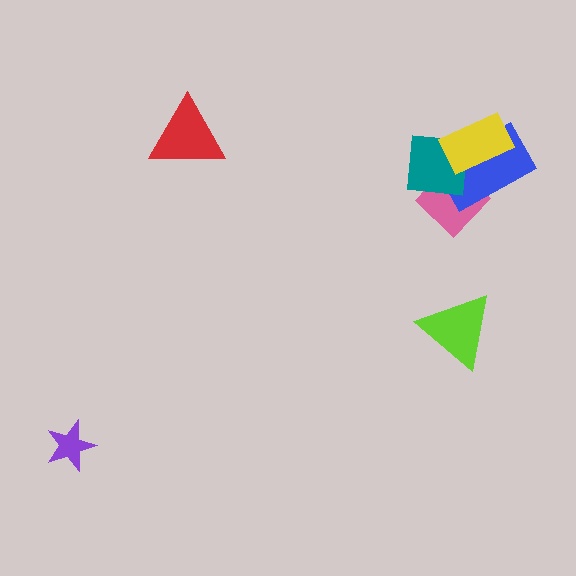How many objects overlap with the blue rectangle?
3 objects overlap with the blue rectangle.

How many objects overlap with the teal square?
3 objects overlap with the teal square.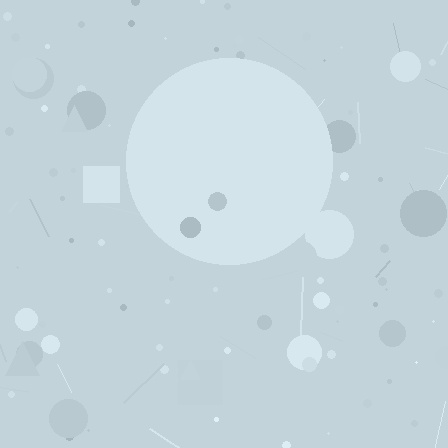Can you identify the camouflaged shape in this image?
The camouflaged shape is a circle.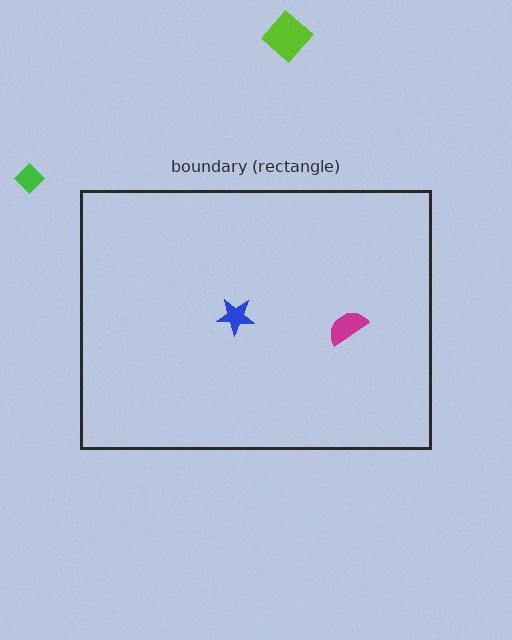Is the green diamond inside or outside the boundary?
Outside.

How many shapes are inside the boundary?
2 inside, 2 outside.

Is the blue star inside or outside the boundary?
Inside.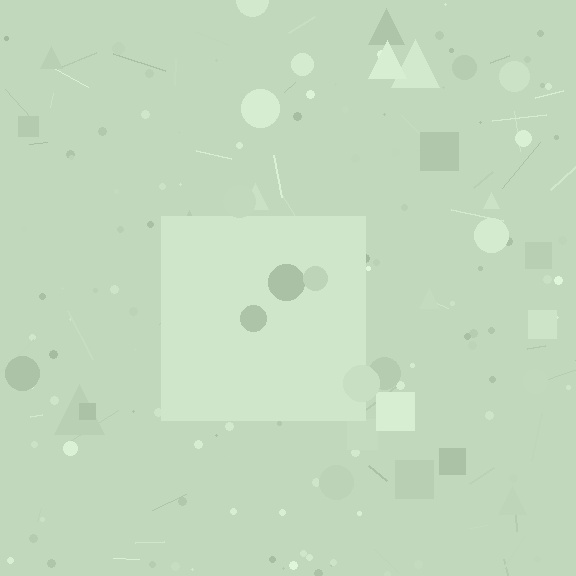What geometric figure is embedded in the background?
A square is embedded in the background.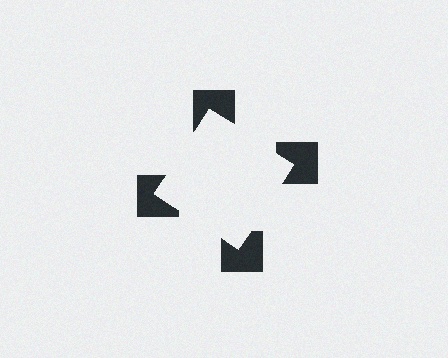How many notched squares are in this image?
There are 4 — one at each vertex of the illusory square.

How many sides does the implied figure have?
4 sides.